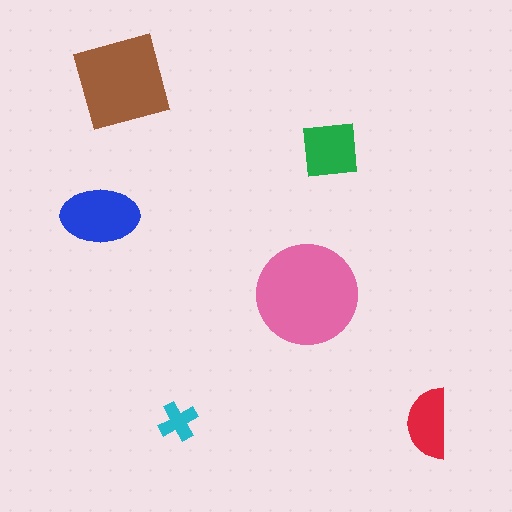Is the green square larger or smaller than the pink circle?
Smaller.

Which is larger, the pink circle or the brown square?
The pink circle.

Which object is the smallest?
The cyan cross.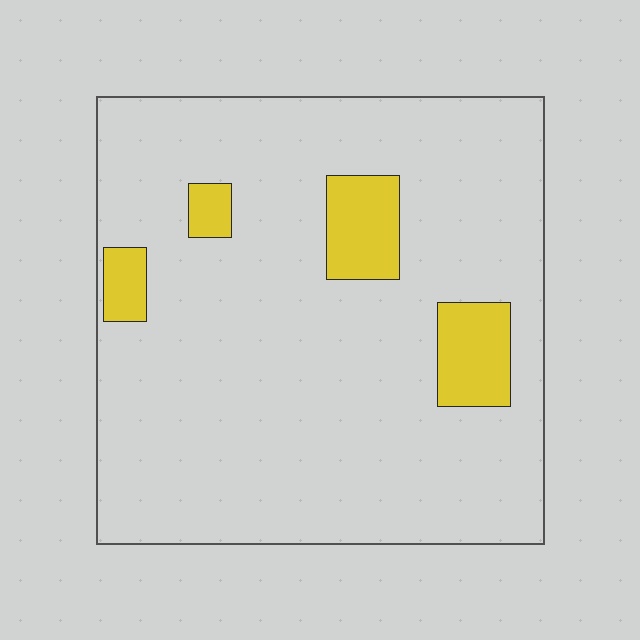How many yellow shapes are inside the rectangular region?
4.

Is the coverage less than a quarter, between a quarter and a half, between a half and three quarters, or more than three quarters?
Less than a quarter.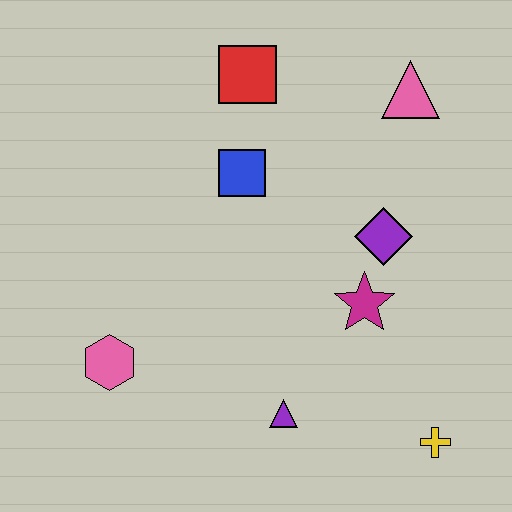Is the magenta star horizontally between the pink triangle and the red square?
Yes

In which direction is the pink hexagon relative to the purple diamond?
The pink hexagon is to the left of the purple diamond.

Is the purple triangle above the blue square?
No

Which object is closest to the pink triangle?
The purple diamond is closest to the pink triangle.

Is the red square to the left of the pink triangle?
Yes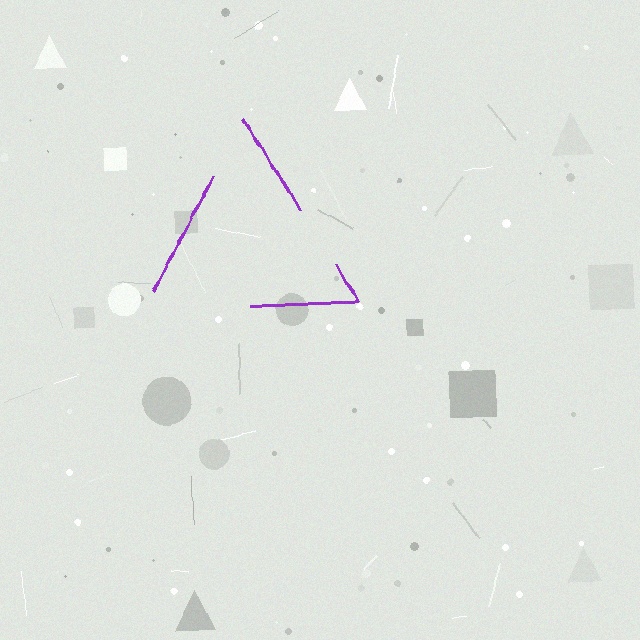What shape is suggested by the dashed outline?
The dashed outline suggests a triangle.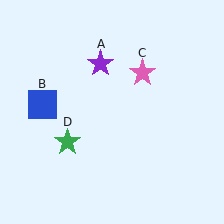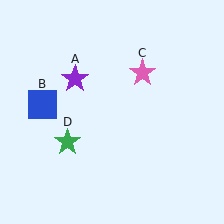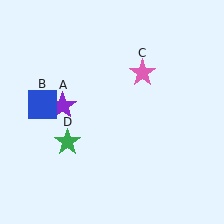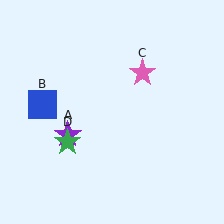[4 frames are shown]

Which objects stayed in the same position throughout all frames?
Blue square (object B) and pink star (object C) and green star (object D) remained stationary.